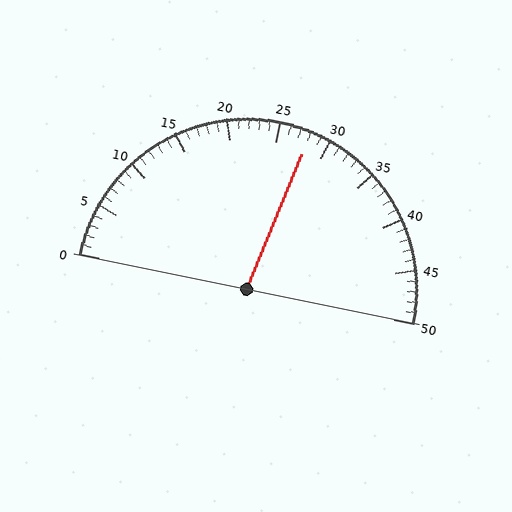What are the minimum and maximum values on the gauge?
The gauge ranges from 0 to 50.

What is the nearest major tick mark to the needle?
The nearest major tick mark is 30.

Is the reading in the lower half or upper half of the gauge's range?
The reading is in the upper half of the range (0 to 50).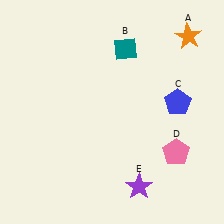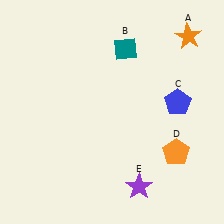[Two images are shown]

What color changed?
The pentagon (D) changed from pink in Image 1 to orange in Image 2.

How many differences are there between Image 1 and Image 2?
There is 1 difference between the two images.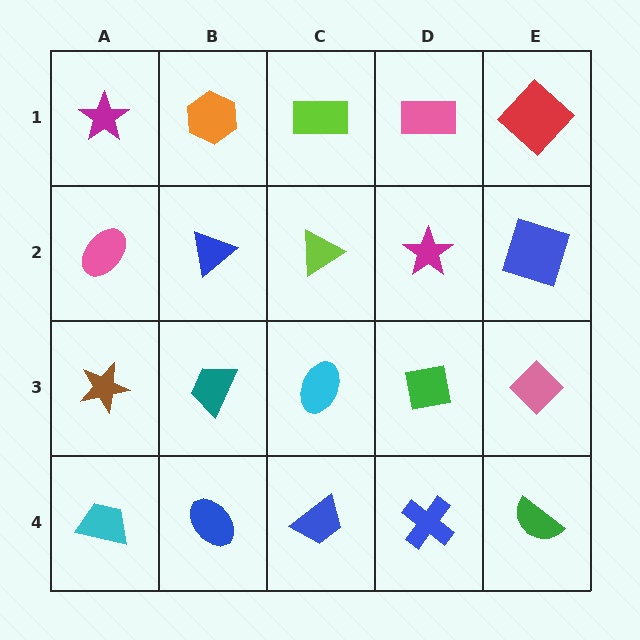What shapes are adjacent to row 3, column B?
A blue triangle (row 2, column B), a blue ellipse (row 4, column B), a brown star (row 3, column A), a cyan ellipse (row 3, column C).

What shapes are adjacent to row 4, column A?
A brown star (row 3, column A), a blue ellipse (row 4, column B).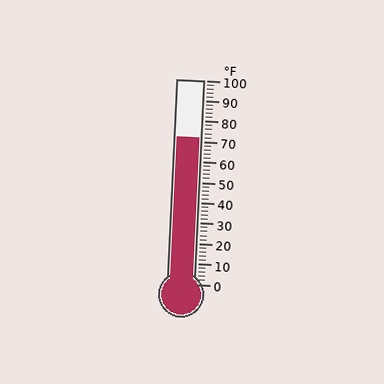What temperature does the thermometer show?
The thermometer shows approximately 72°F.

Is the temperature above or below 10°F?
The temperature is above 10°F.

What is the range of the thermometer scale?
The thermometer scale ranges from 0°F to 100°F.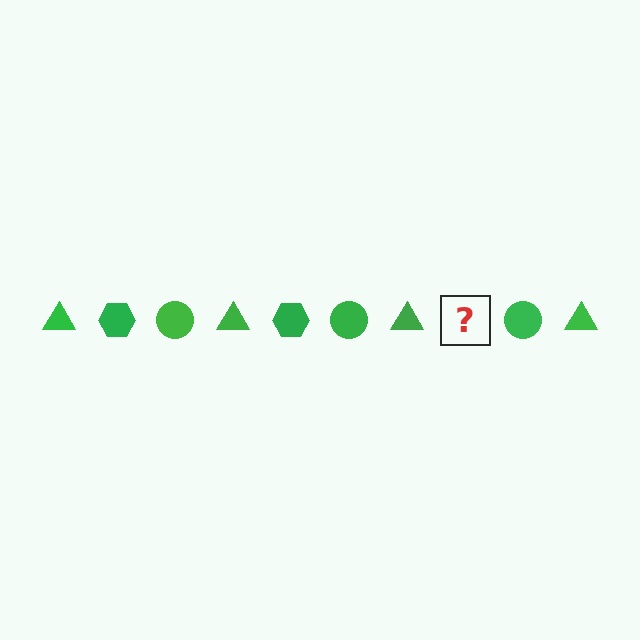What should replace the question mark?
The question mark should be replaced with a green hexagon.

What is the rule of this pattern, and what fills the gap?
The rule is that the pattern cycles through triangle, hexagon, circle shapes in green. The gap should be filled with a green hexagon.